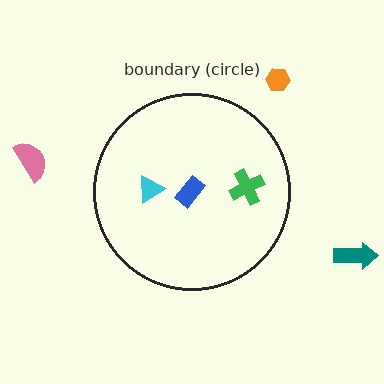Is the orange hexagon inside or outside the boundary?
Outside.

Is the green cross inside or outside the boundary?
Inside.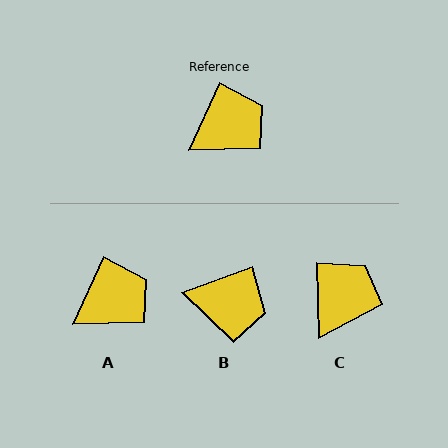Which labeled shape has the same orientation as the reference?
A.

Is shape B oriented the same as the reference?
No, it is off by about 45 degrees.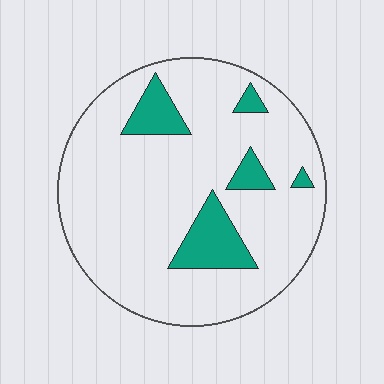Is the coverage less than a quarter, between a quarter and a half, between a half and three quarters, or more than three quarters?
Less than a quarter.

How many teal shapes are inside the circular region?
5.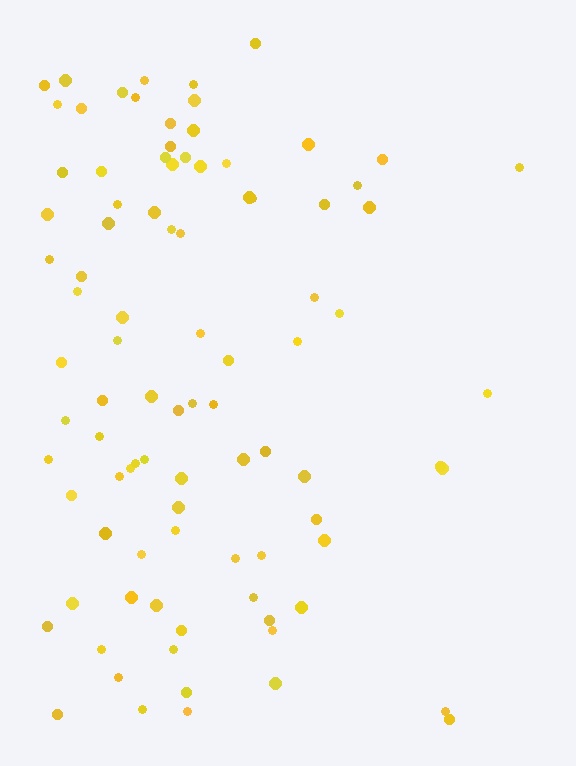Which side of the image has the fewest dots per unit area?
The right.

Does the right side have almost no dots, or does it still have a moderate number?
Still a moderate number, just noticeably fewer than the left.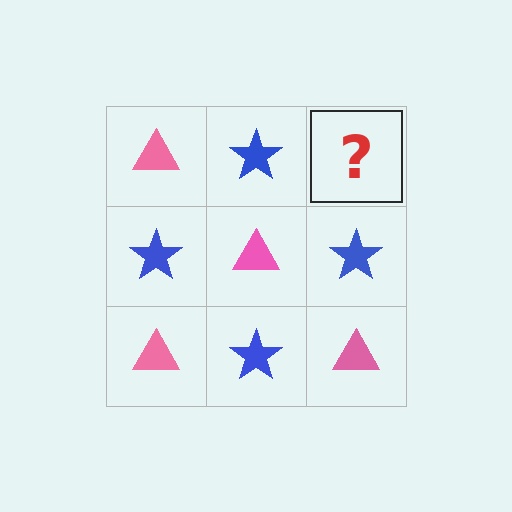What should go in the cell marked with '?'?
The missing cell should contain a pink triangle.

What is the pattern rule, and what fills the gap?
The rule is that it alternates pink triangle and blue star in a checkerboard pattern. The gap should be filled with a pink triangle.